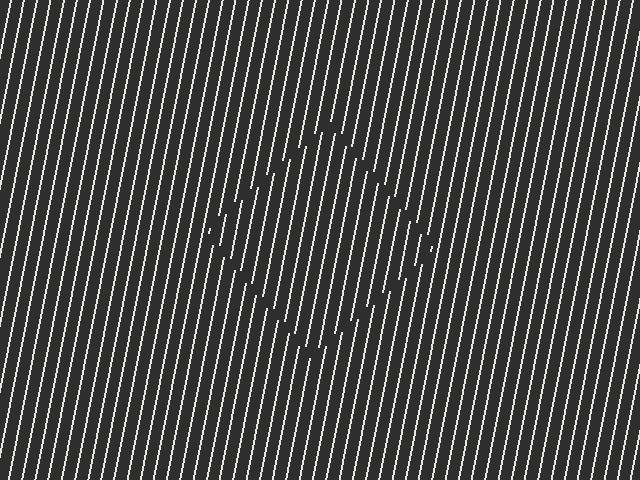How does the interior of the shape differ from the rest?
The interior of the shape contains the same grating, shifted by half a period — the contour is defined by the phase discontinuity where line-ends from the inner and outer gratings abut.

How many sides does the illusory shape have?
4 sides — the line-ends trace a square.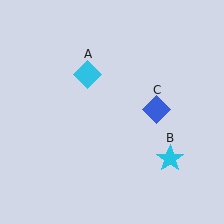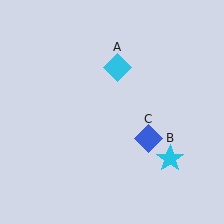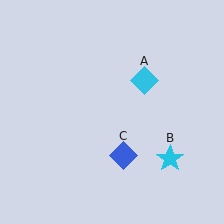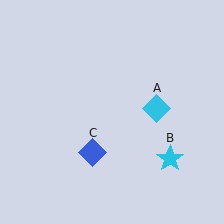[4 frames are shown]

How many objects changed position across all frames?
2 objects changed position: cyan diamond (object A), blue diamond (object C).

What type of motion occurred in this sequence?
The cyan diamond (object A), blue diamond (object C) rotated clockwise around the center of the scene.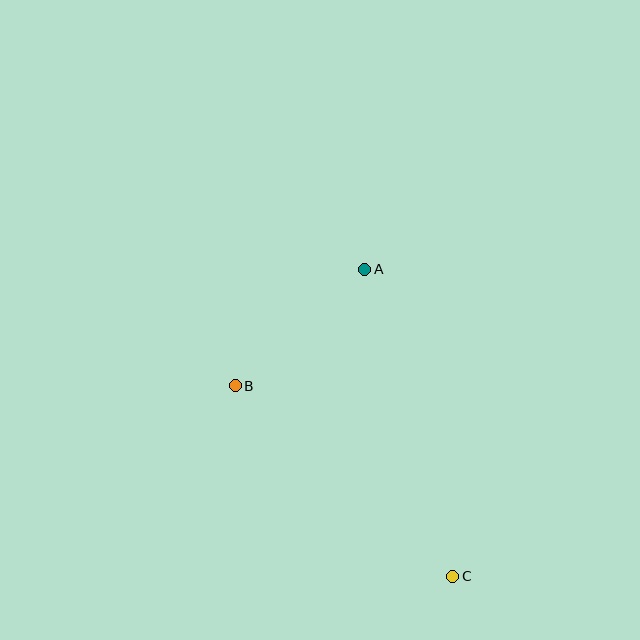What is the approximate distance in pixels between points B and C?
The distance between B and C is approximately 289 pixels.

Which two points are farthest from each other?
Points A and C are farthest from each other.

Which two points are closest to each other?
Points A and B are closest to each other.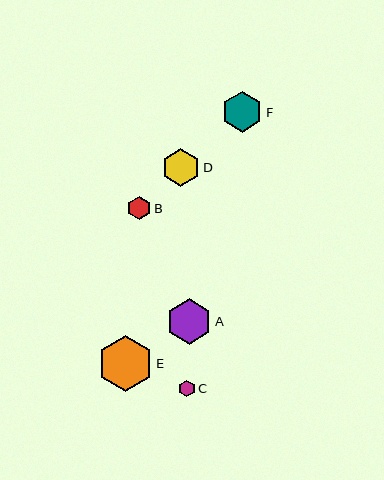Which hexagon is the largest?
Hexagon E is the largest with a size of approximately 56 pixels.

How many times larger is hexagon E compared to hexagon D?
Hexagon E is approximately 1.5 times the size of hexagon D.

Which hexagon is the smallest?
Hexagon C is the smallest with a size of approximately 17 pixels.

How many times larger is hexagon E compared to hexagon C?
Hexagon E is approximately 3.4 times the size of hexagon C.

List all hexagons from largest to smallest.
From largest to smallest: E, A, F, D, B, C.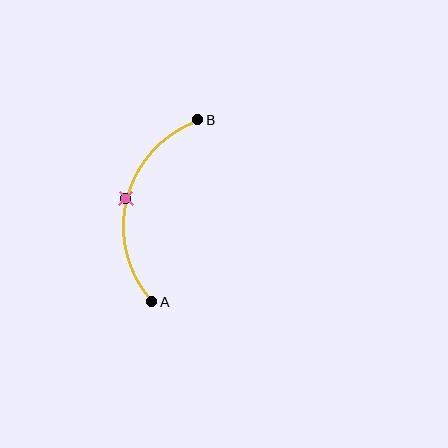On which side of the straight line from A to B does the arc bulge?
The arc bulges to the left of the straight line connecting A and B.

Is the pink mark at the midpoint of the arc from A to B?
Yes. The pink mark lies on the arc at equal arc-length from both A and B — it is the arc midpoint.